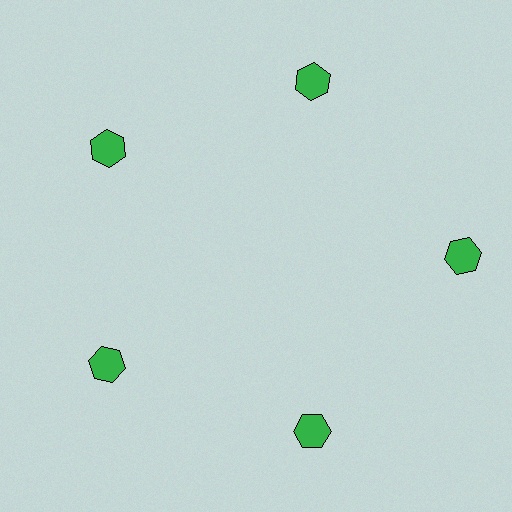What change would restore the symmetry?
The symmetry would be restored by moving it inward, back onto the ring so that all 5 hexagons sit at equal angles and equal distance from the center.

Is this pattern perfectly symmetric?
No. The 5 green hexagons are arranged in a ring, but one element near the 3 o'clock position is pushed outward from the center, breaking the 5-fold rotational symmetry.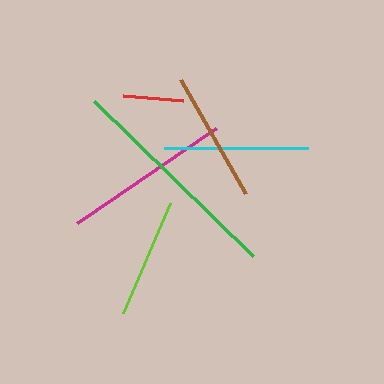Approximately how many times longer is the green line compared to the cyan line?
The green line is approximately 1.5 times the length of the cyan line.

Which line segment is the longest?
The green line is the longest at approximately 221 pixels.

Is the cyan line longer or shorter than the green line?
The green line is longer than the cyan line.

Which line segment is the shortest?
The red line is the shortest at approximately 60 pixels.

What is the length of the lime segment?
The lime segment is approximately 120 pixels long.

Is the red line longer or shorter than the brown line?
The brown line is longer than the red line.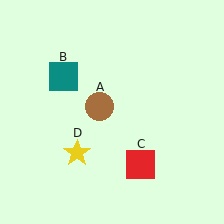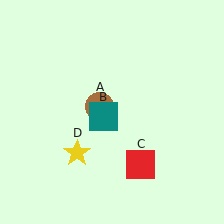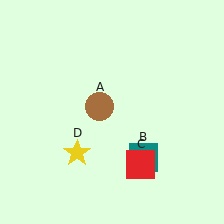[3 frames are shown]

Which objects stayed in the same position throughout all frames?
Brown circle (object A) and red square (object C) and yellow star (object D) remained stationary.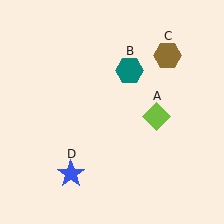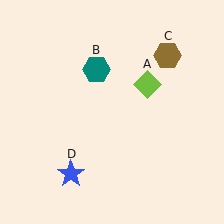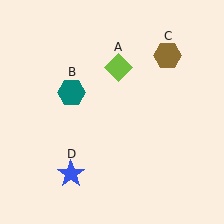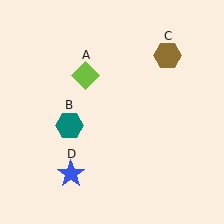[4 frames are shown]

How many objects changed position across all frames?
2 objects changed position: lime diamond (object A), teal hexagon (object B).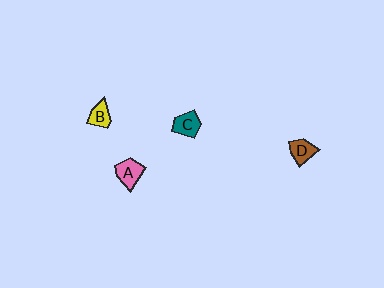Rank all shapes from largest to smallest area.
From largest to smallest: A (pink), C (teal), D (brown), B (yellow).